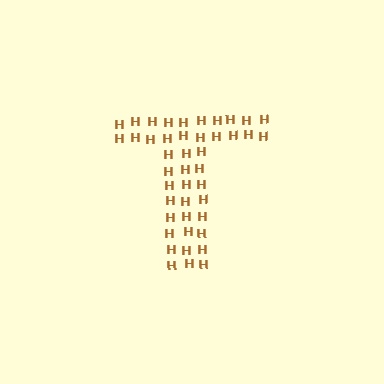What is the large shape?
The large shape is the letter T.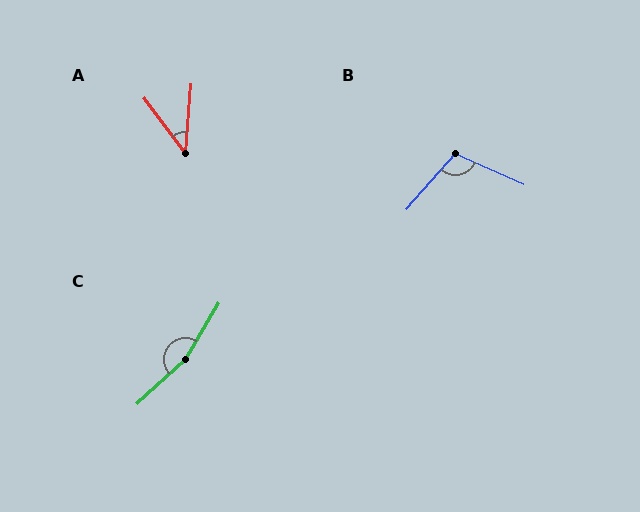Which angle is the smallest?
A, at approximately 41 degrees.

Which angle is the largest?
C, at approximately 164 degrees.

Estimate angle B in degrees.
Approximately 108 degrees.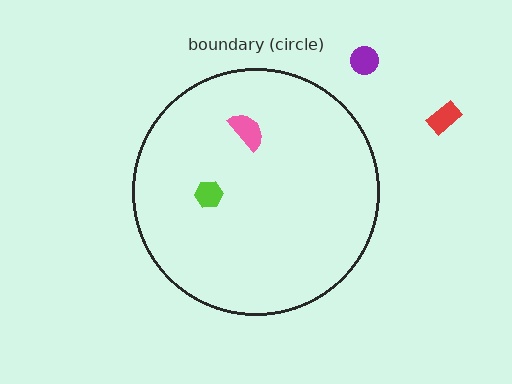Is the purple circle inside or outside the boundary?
Outside.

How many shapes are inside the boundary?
2 inside, 2 outside.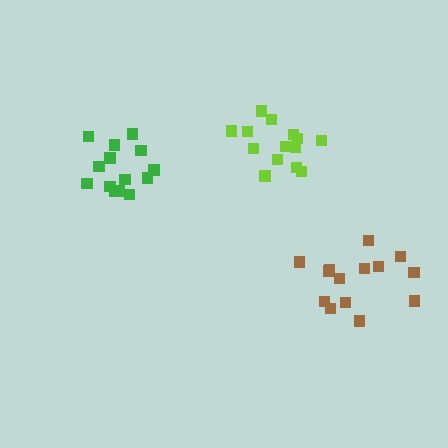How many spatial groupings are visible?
There are 3 spatial groupings.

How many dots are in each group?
Group 1: 14 dots, Group 2: 14 dots, Group 3: 14 dots (42 total).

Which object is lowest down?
The brown cluster is bottommost.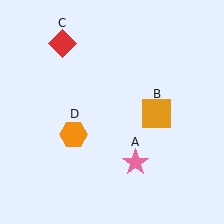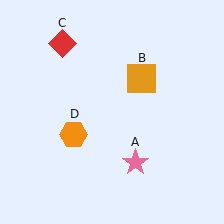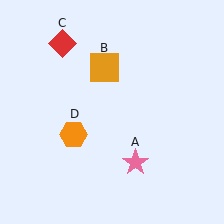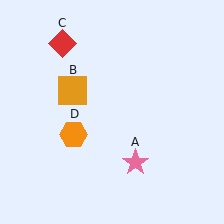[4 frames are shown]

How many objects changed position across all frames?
1 object changed position: orange square (object B).